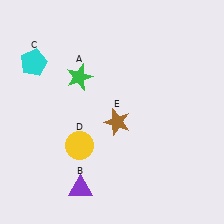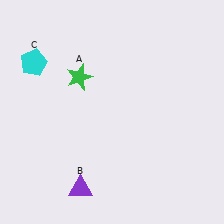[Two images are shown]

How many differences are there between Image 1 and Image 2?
There are 2 differences between the two images.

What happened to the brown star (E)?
The brown star (E) was removed in Image 2. It was in the bottom-right area of Image 1.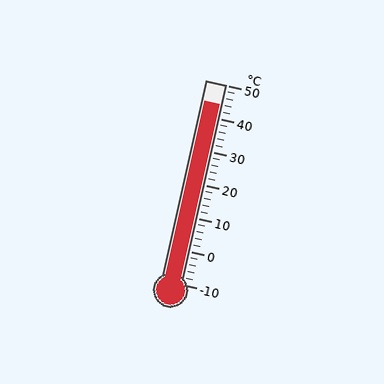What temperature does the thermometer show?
The thermometer shows approximately 44°C.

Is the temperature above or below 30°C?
The temperature is above 30°C.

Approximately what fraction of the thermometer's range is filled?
The thermometer is filled to approximately 90% of its range.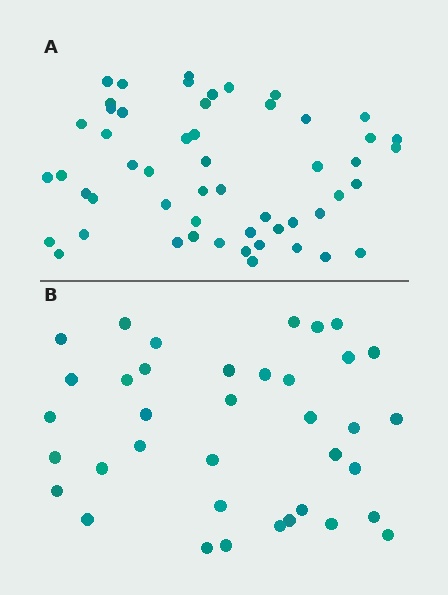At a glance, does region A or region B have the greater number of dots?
Region A (the top region) has more dots.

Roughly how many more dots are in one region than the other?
Region A has approximately 15 more dots than region B.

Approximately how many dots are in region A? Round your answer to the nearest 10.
About 50 dots. (The exact count is 53, which rounds to 50.)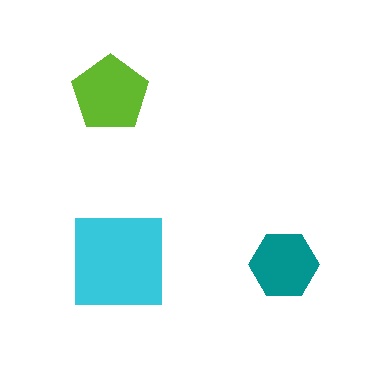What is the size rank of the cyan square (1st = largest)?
1st.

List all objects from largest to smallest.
The cyan square, the lime pentagon, the teal hexagon.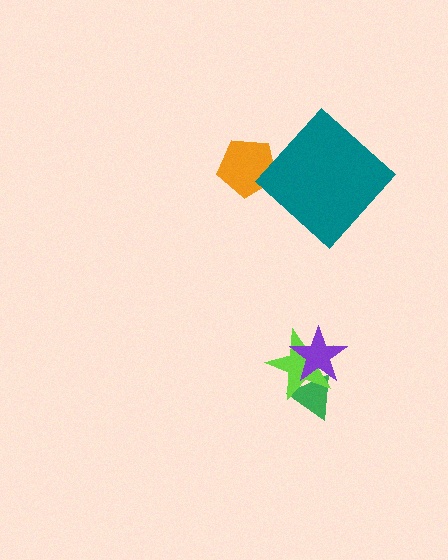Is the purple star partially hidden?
No, no other shape covers it.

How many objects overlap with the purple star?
2 objects overlap with the purple star.